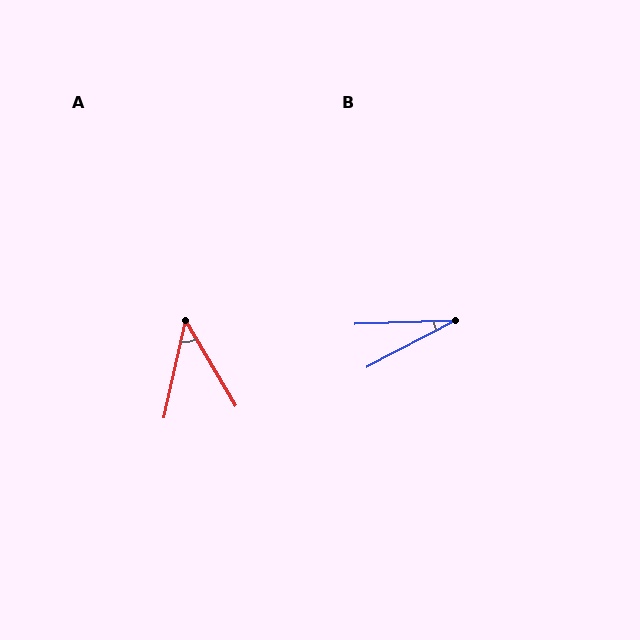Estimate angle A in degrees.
Approximately 43 degrees.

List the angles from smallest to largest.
B (26°), A (43°).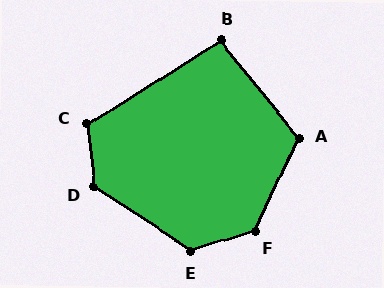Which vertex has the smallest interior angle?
B, at approximately 97 degrees.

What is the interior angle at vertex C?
Approximately 115 degrees (obtuse).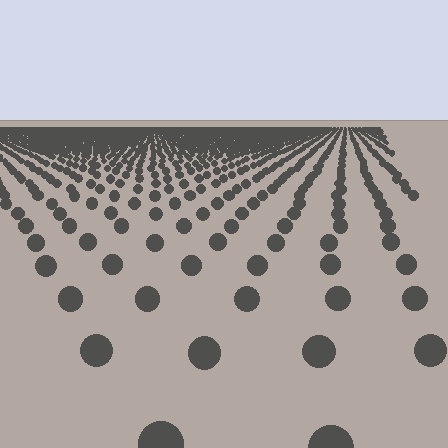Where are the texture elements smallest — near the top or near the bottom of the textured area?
Near the top.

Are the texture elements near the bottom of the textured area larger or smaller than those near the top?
Larger. Near the bottom, elements are closer to the viewer and appear at a bigger on-screen size.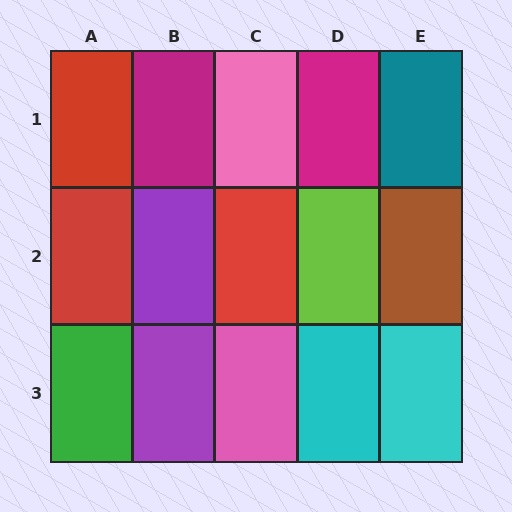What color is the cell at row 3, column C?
Pink.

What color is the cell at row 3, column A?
Green.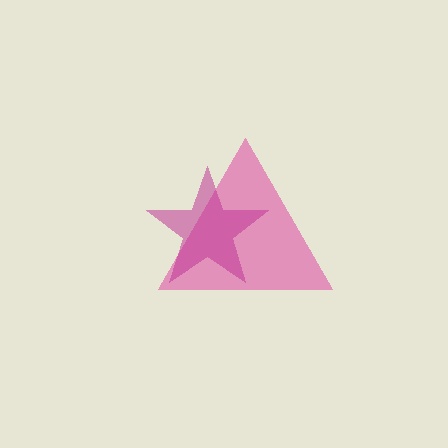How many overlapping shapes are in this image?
There are 2 overlapping shapes in the image.